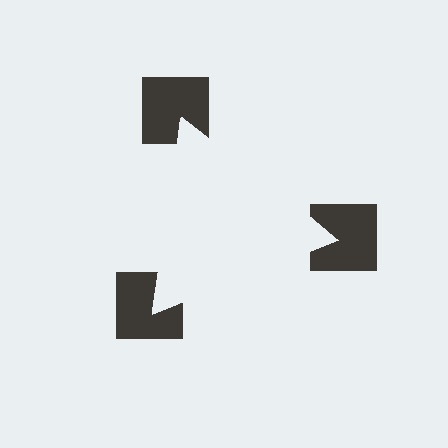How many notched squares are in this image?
There are 3 — one at each vertex of the illusory triangle.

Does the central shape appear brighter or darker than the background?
It typically appears slightly brighter than the background, even though no actual brightness change is drawn.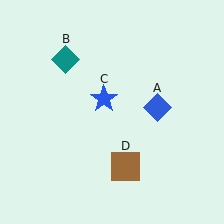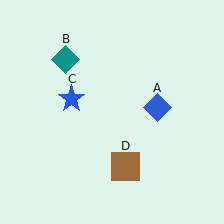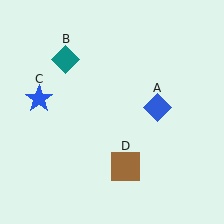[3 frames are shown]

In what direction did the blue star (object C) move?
The blue star (object C) moved left.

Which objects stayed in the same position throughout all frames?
Blue diamond (object A) and teal diamond (object B) and brown square (object D) remained stationary.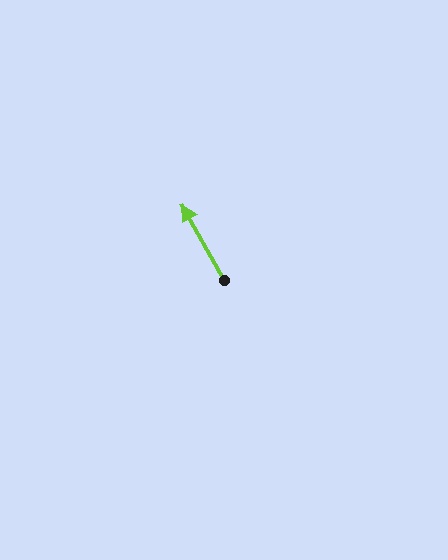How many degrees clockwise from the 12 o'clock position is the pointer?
Approximately 331 degrees.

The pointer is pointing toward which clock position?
Roughly 11 o'clock.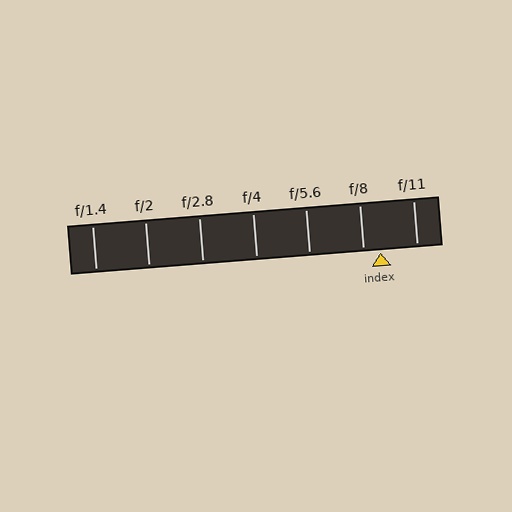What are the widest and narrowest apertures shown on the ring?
The widest aperture shown is f/1.4 and the narrowest is f/11.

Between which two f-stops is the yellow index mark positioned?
The index mark is between f/8 and f/11.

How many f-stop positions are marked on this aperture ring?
There are 7 f-stop positions marked.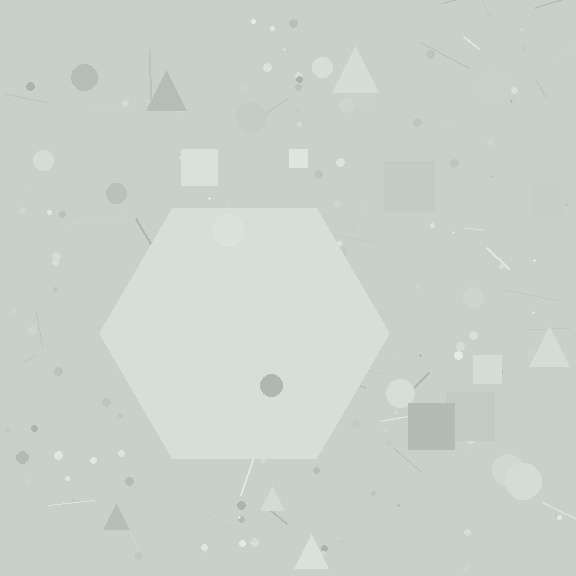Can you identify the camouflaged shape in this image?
The camouflaged shape is a hexagon.